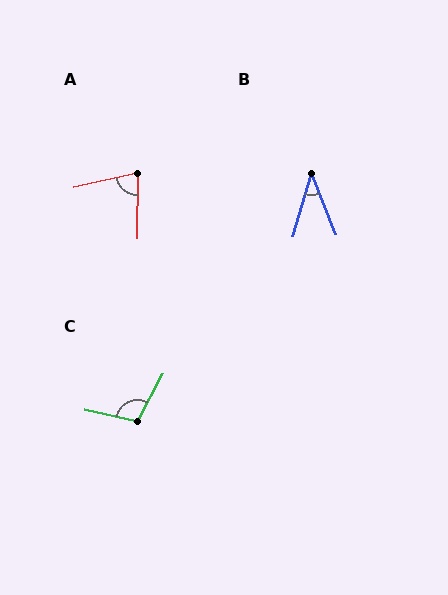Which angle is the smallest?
B, at approximately 39 degrees.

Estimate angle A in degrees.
Approximately 78 degrees.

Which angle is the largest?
C, at approximately 105 degrees.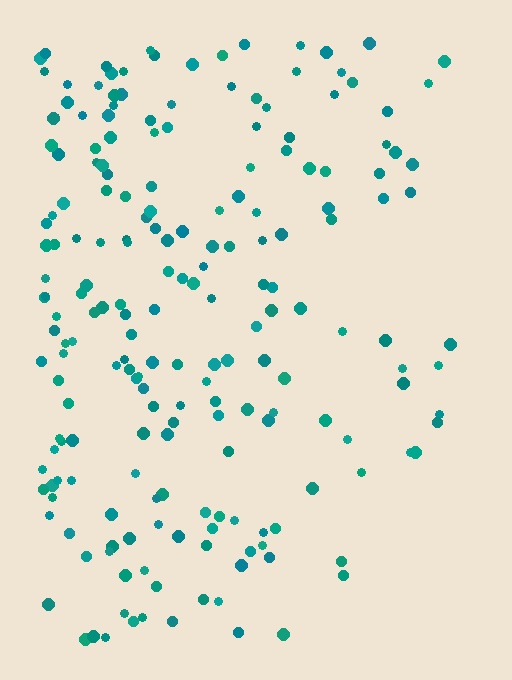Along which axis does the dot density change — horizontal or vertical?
Horizontal.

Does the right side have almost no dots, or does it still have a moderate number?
Still a moderate number, just noticeably fewer than the left.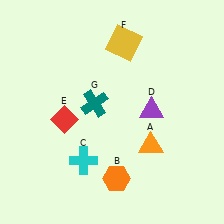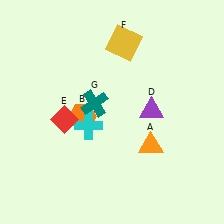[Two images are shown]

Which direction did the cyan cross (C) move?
The cyan cross (C) moved up.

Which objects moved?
The objects that moved are: the orange hexagon (B), the cyan cross (C).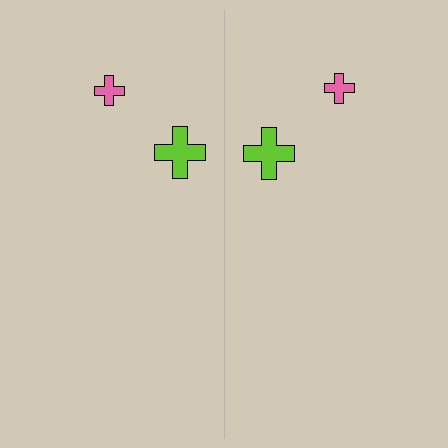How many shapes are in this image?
There are 4 shapes in this image.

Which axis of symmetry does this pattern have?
The pattern has a vertical axis of symmetry running through the center of the image.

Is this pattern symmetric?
Yes, this pattern has bilateral (reflection) symmetry.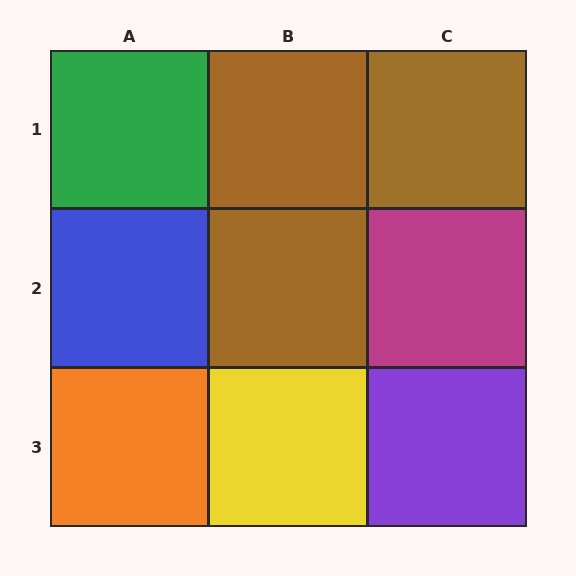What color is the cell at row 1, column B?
Brown.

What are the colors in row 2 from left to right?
Blue, brown, magenta.